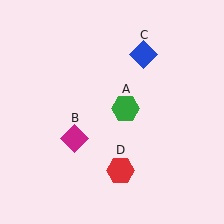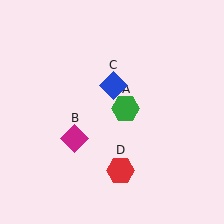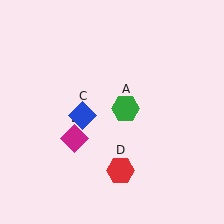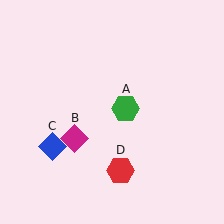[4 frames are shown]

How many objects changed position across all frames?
1 object changed position: blue diamond (object C).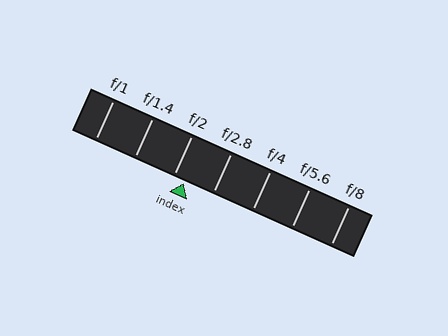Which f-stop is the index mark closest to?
The index mark is closest to f/2.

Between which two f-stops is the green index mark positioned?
The index mark is between f/2 and f/2.8.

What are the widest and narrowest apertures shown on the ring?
The widest aperture shown is f/1 and the narrowest is f/8.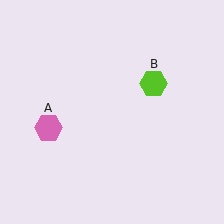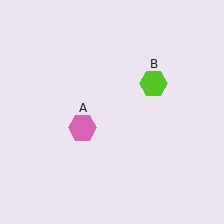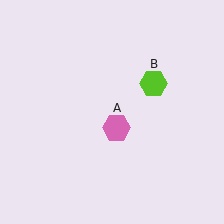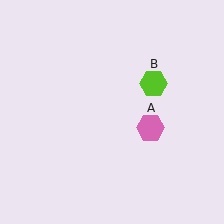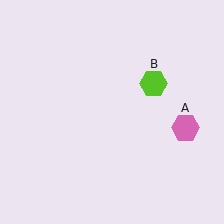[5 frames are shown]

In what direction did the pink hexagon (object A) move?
The pink hexagon (object A) moved right.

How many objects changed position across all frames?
1 object changed position: pink hexagon (object A).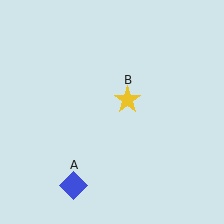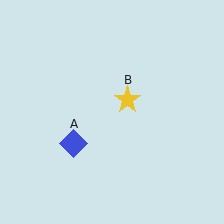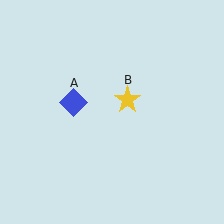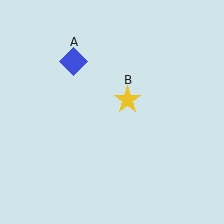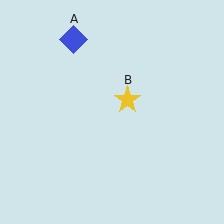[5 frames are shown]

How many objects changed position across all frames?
1 object changed position: blue diamond (object A).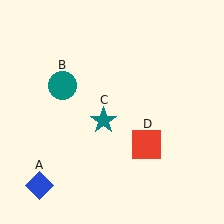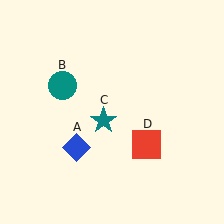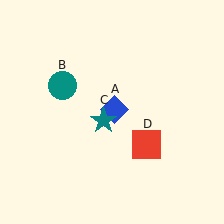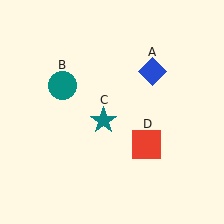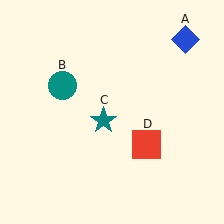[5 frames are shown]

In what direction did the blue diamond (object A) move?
The blue diamond (object A) moved up and to the right.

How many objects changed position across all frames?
1 object changed position: blue diamond (object A).